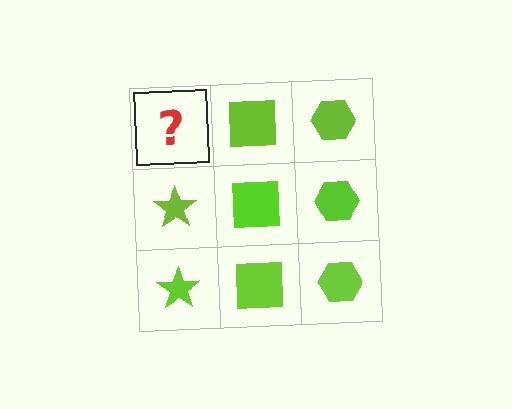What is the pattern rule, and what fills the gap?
The rule is that each column has a consistent shape. The gap should be filled with a lime star.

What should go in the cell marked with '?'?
The missing cell should contain a lime star.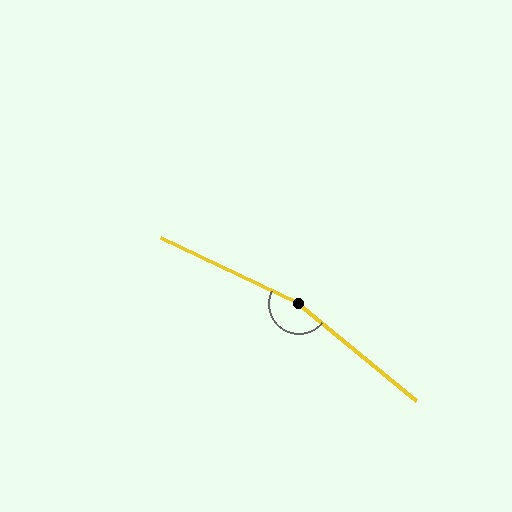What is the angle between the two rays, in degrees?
Approximately 166 degrees.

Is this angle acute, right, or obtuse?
It is obtuse.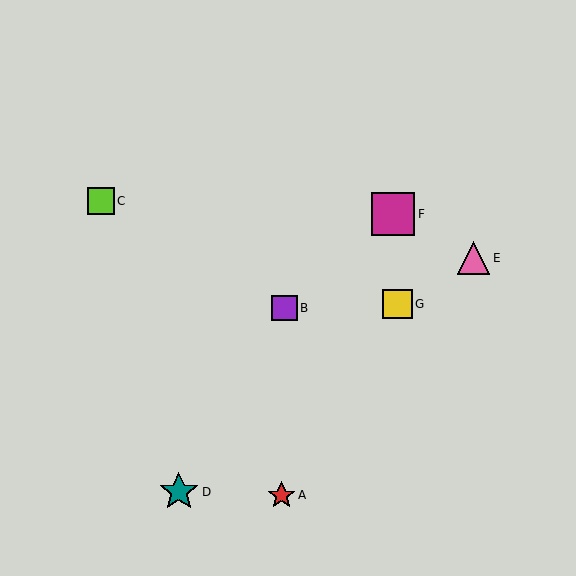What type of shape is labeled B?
Shape B is a purple square.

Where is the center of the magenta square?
The center of the magenta square is at (393, 214).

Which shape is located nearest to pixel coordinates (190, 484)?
The teal star (labeled D) at (179, 492) is nearest to that location.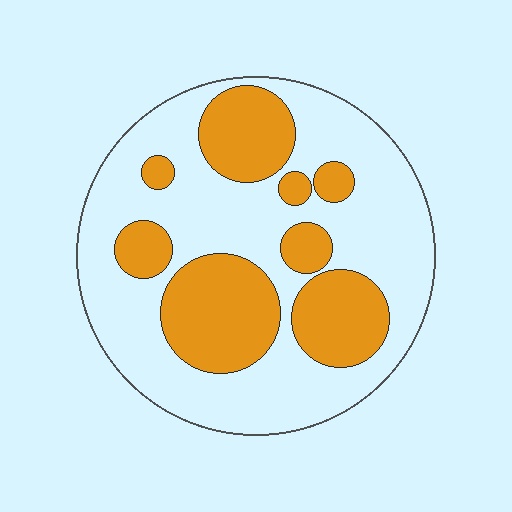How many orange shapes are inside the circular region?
8.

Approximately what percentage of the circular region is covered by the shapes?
Approximately 35%.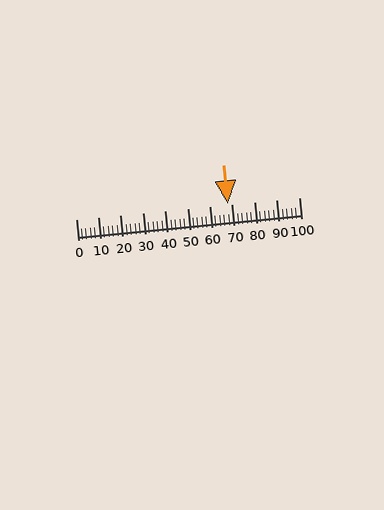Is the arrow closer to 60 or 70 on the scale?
The arrow is closer to 70.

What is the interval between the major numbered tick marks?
The major tick marks are spaced 10 units apart.